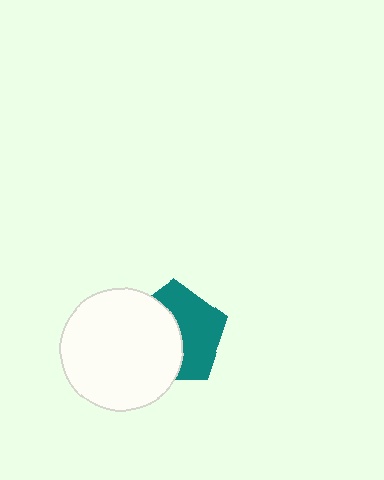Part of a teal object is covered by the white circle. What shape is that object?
It is a pentagon.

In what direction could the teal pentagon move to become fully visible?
The teal pentagon could move right. That would shift it out from behind the white circle entirely.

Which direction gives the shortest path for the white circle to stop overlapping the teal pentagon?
Moving left gives the shortest separation.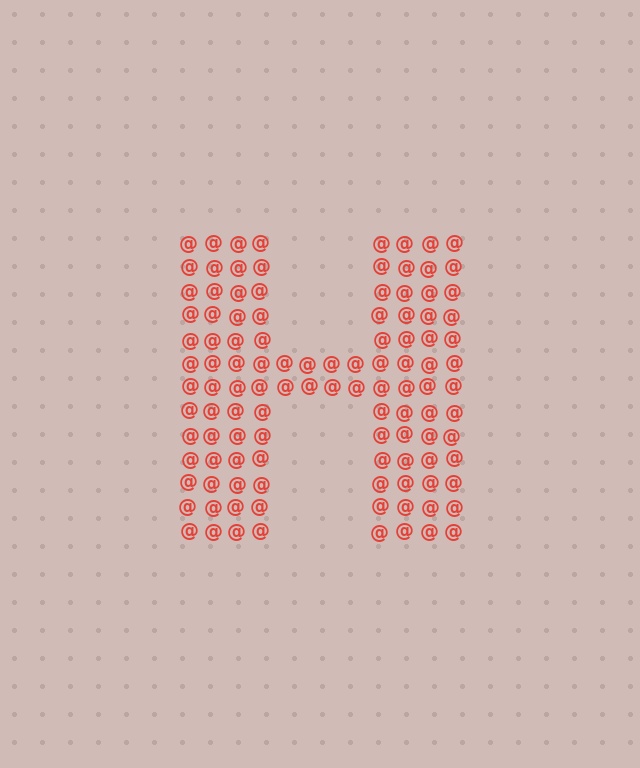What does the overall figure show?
The overall figure shows the letter H.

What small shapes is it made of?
It is made of small at signs.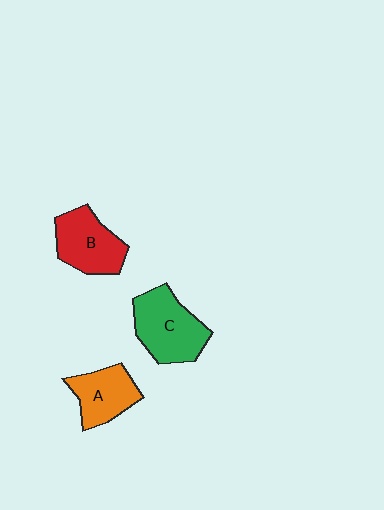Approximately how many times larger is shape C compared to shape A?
Approximately 1.4 times.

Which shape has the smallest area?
Shape A (orange).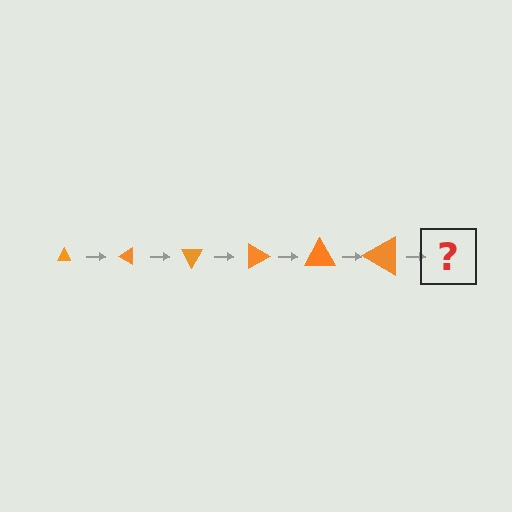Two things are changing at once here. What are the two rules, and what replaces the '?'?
The two rules are that the triangle grows larger each step and it rotates 30 degrees each step. The '?' should be a triangle, larger than the previous one and rotated 180 degrees from the start.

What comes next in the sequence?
The next element should be a triangle, larger than the previous one and rotated 180 degrees from the start.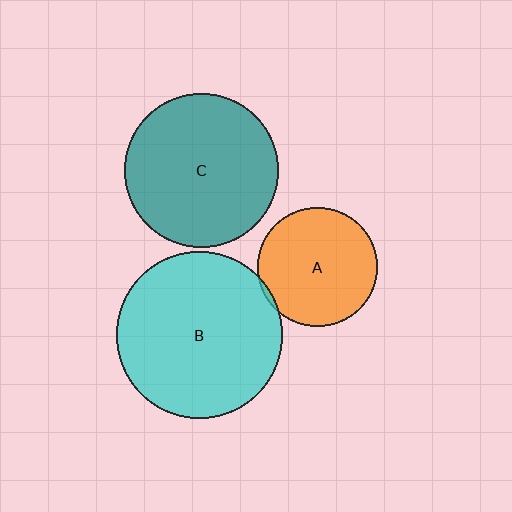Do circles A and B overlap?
Yes.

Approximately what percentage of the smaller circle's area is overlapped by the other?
Approximately 5%.